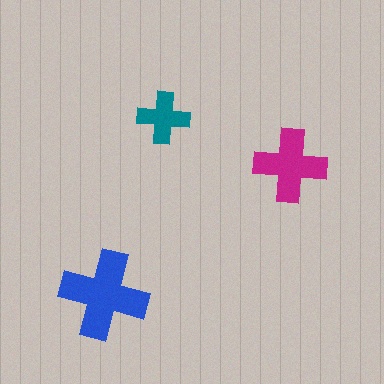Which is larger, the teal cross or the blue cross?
The blue one.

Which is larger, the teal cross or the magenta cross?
The magenta one.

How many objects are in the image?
There are 3 objects in the image.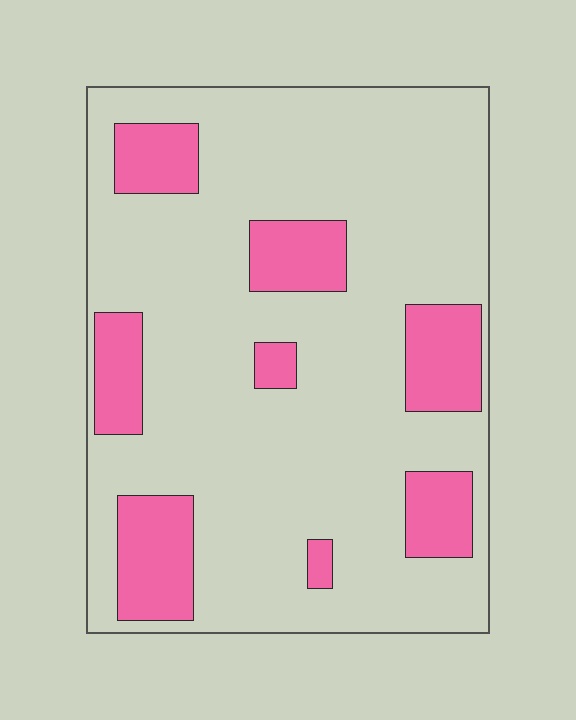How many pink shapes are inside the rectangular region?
8.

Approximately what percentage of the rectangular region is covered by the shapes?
Approximately 20%.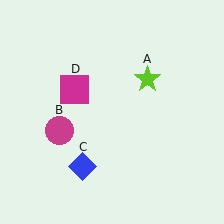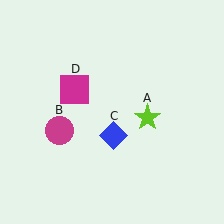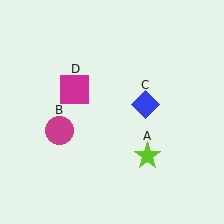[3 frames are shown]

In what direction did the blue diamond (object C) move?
The blue diamond (object C) moved up and to the right.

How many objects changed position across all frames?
2 objects changed position: lime star (object A), blue diamond (object C).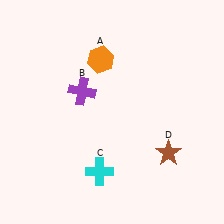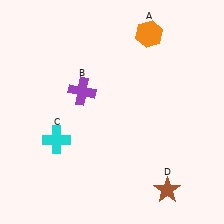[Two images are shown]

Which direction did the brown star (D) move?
The brown star (D) moved down.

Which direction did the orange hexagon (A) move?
The orange hexagon (A) moved right.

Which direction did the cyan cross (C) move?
The cyan cross (C) moved left.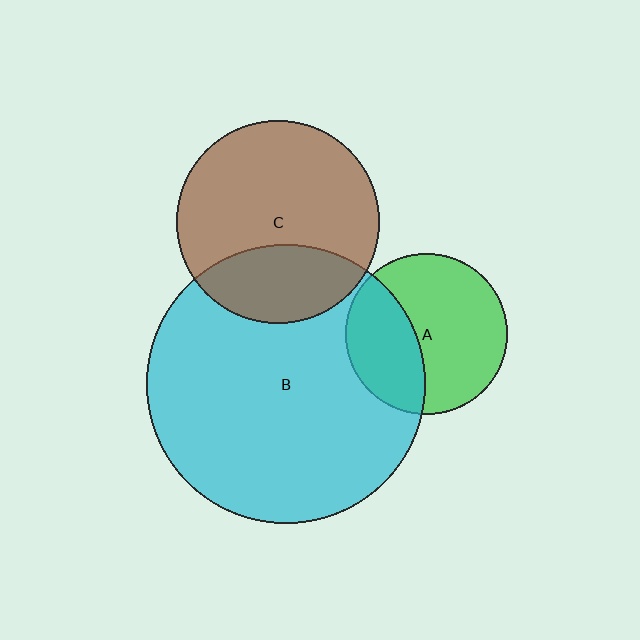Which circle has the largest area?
Circle B (cyan).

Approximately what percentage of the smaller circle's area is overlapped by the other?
Approximately 35%.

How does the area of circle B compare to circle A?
Approximately 3.0 times.